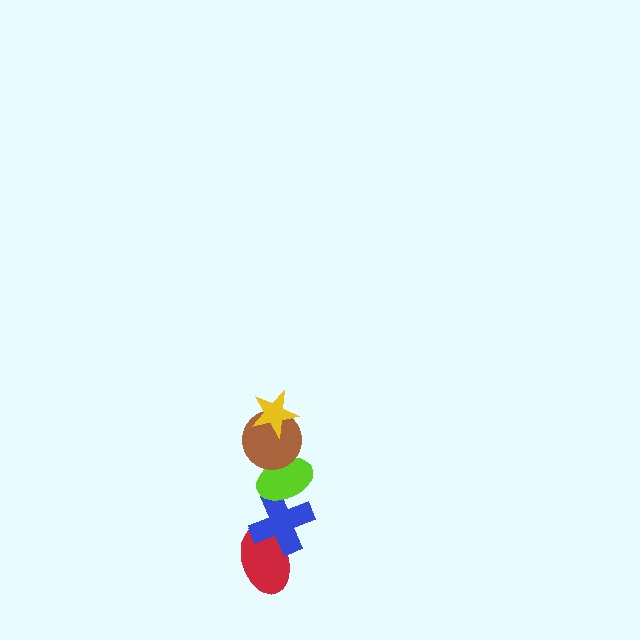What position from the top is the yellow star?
The yellow star is 1st from the top.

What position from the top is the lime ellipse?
The lime ellipse is 3rd from the top.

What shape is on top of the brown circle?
The yellow star is on top of the brown circle.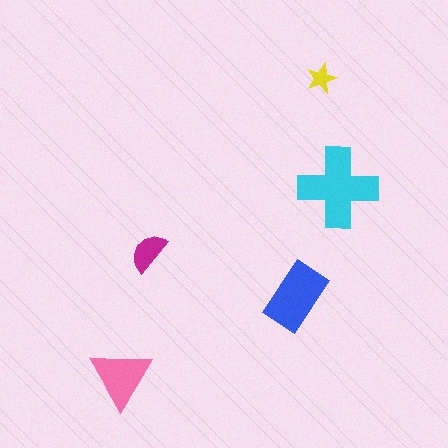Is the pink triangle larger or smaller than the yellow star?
Larger.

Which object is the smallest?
The yellow star.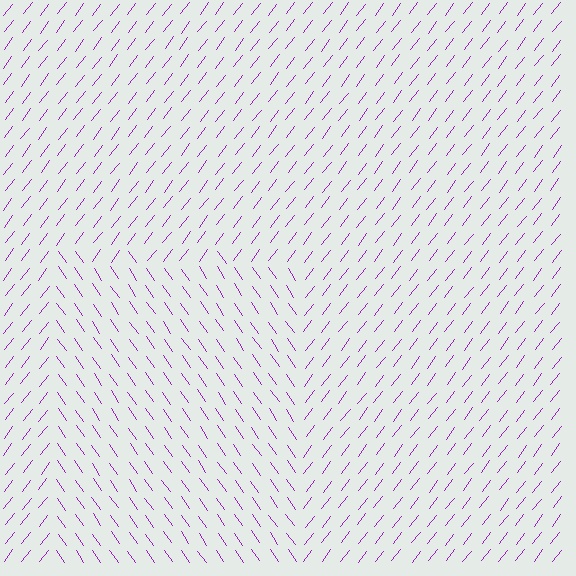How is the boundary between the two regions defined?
The boundary is defined purely by a change in line orientation (approximately 71 degrees difference). All lines are the same color and thickness.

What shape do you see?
I see a rectangle.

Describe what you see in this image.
The image is filled with small purple line segments. A rectangle region in the image has lines oriented differently from the surrounding lines, creating a visible texture boundary.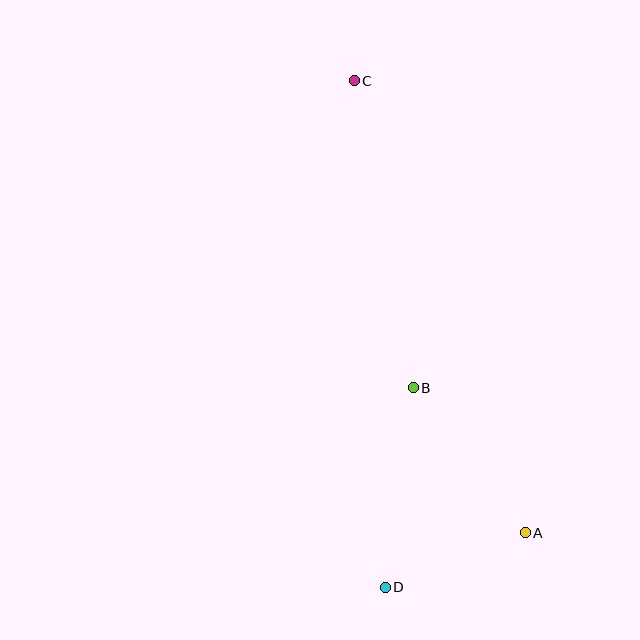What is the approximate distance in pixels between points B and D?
The distance between B and D is approximately 202 pixels.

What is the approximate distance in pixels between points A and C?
The distance between A and C is approximately 483 pixels.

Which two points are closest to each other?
Points A and D are closest to each other.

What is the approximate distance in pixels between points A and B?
The distance between A and B is approximately 183 pixels.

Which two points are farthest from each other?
Points C and D are farthest from each other.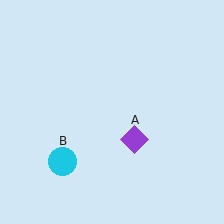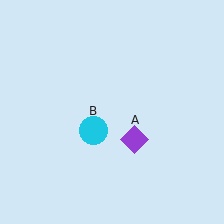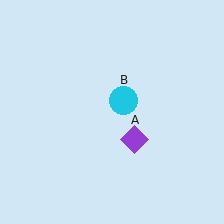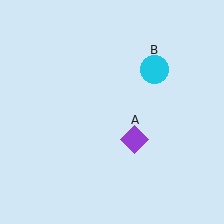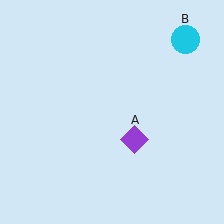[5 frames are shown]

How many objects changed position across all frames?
1 object changed position: cyan circle (object B).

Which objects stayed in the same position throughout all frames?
Purple diamond (object A) remained stationary.